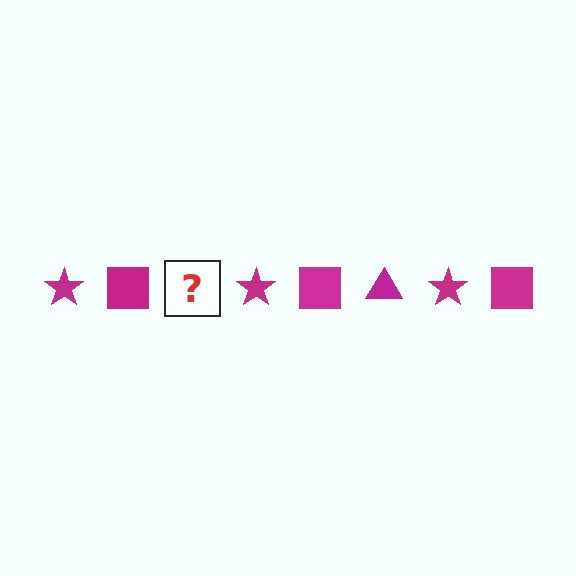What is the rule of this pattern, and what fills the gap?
The rule is that the pattern cycles through star, square, triangle shapes in magenta. The gap should be filled with a magenta triangle.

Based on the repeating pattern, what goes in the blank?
The blank should be a magenta triangle.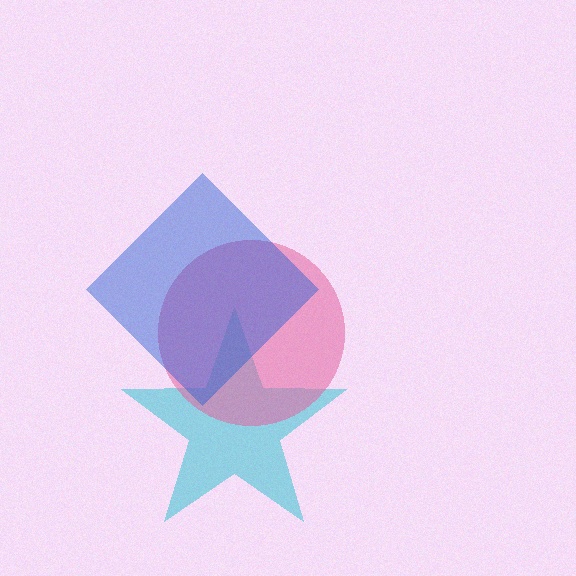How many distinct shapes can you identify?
There are 3 distinct shapes: a cyan star, a pink circle, a blue diamond.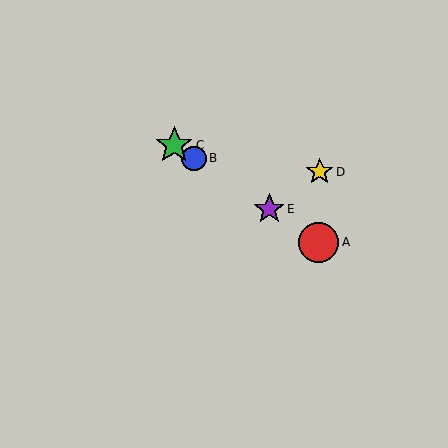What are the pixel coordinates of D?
Object D is at (320, 172).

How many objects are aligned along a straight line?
4 objects (A, B, C, E) are aligned along a straight line.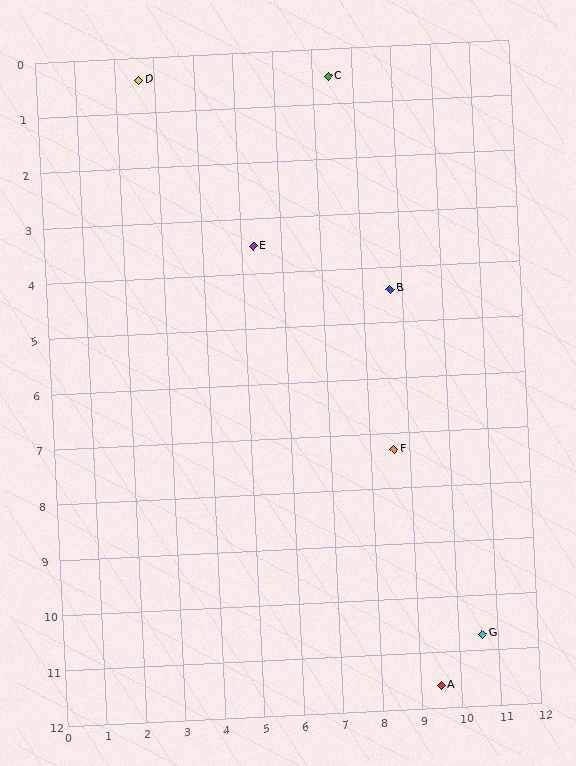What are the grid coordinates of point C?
Point C is at approximately (7.4, 0.5).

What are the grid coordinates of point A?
Point A is at approximately (9.5, 11.6).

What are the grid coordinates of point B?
Point B is at approximately (8.7, 4.4).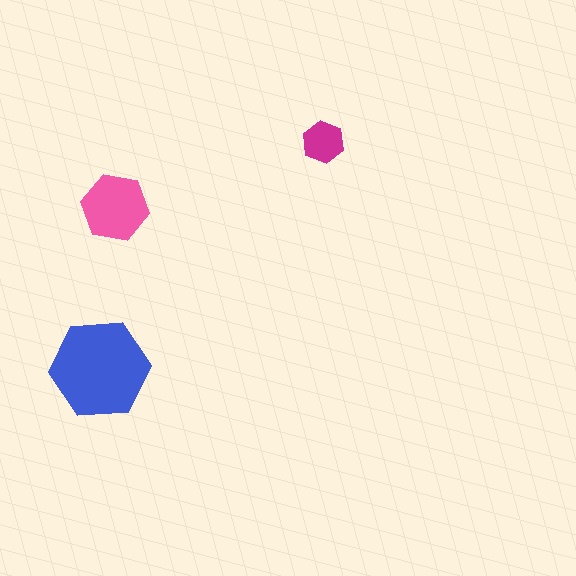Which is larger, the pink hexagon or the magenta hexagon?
The pink one.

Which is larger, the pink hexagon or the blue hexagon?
The blue one.